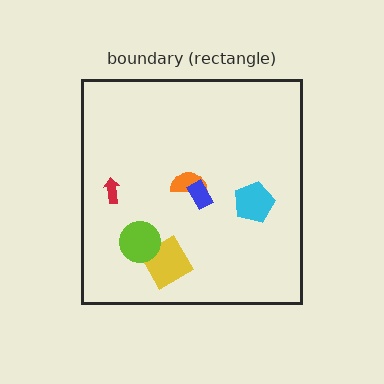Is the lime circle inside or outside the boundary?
Inside.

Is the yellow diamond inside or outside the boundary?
Inside.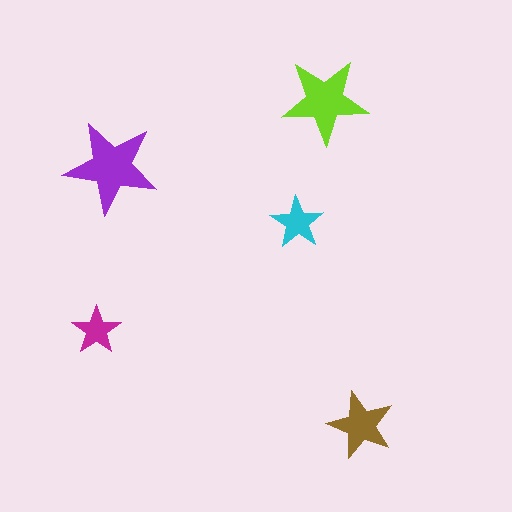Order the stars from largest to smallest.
the purple one, the lime one, the brown one, the cyan one, the magenta one.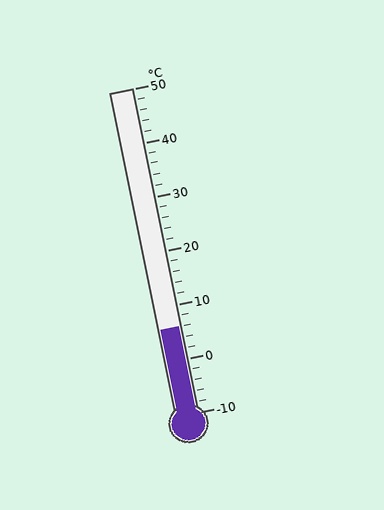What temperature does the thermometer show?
The thermometer shows approximately 6°C.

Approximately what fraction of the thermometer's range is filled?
The thermometer is filled to approximately 25% of its range.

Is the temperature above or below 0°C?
The temperature is above 0°C.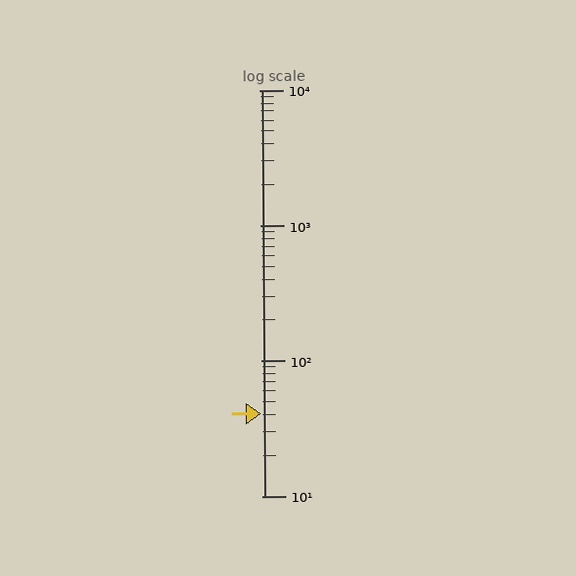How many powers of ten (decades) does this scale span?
The scale spans 3 decades, from 10 to 10000.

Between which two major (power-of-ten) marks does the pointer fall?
The pointer is between 10 and 100.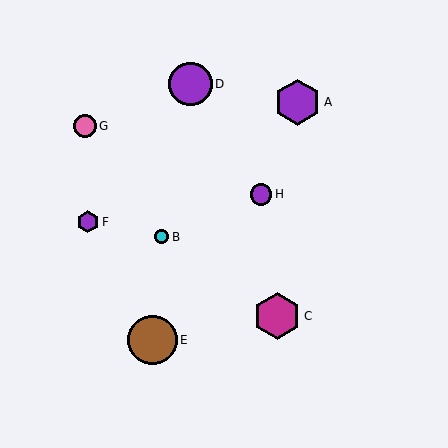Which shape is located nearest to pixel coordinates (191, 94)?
The purple circle (labeled D) at (190, 84) is nearest to that location.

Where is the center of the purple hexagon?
The center of the purple hexagon is at (88, 222).